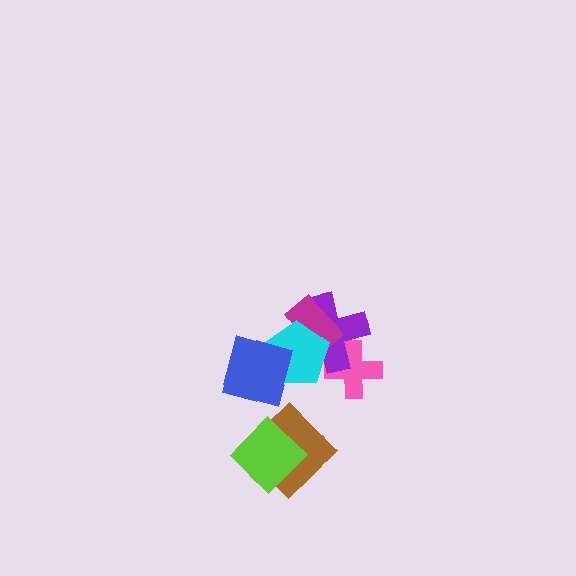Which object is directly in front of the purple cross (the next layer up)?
The magenta rectangle is directly in front of the purple cross.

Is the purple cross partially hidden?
Yes, it is partially covered by another shape.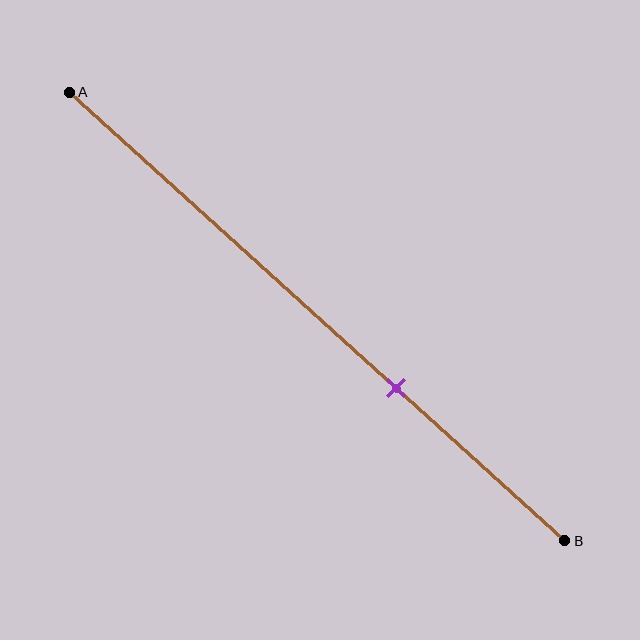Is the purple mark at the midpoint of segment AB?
No, the mark is at about 65% from A, not at the 50% midpoint.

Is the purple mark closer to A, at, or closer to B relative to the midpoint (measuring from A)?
The purple mark is closer to point B than the midpoint of segment AB.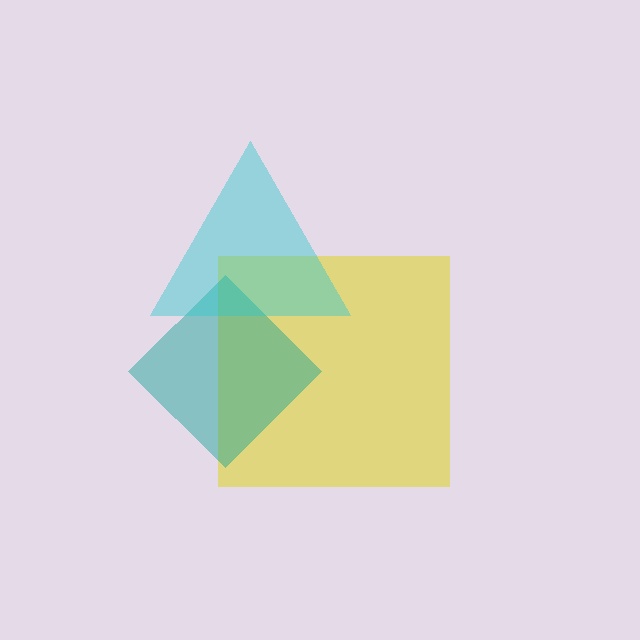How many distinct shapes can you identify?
There are 3 distinct shapes: a yellow square, a teal diamond, a cyan triangle.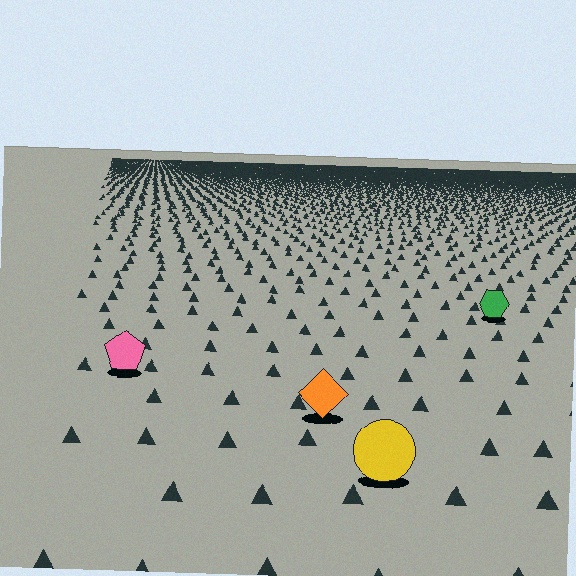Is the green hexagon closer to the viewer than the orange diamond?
No. The orange diamond is closer — you can tell from the texture gradient: the ground texture is coarser near it.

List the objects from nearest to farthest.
From nearest to farthest: the yellow circle, the orange diamond, the pink pentagon, the green hexagon.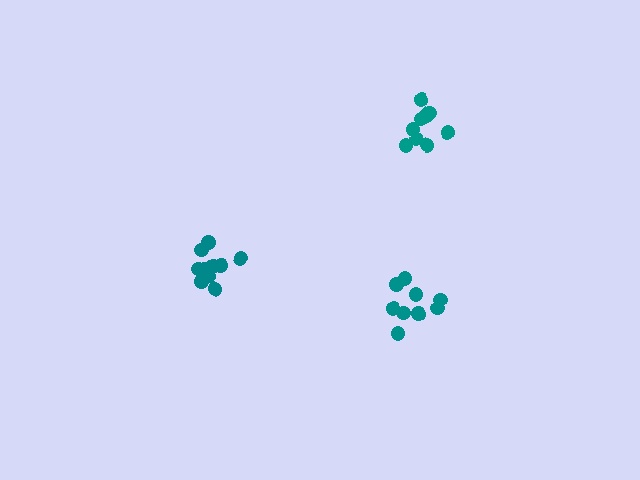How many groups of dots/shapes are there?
There are 3 groups.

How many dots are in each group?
Group 1: 9 dots, Group 2: 11 dots, Group 3: 9 dots (29 total).